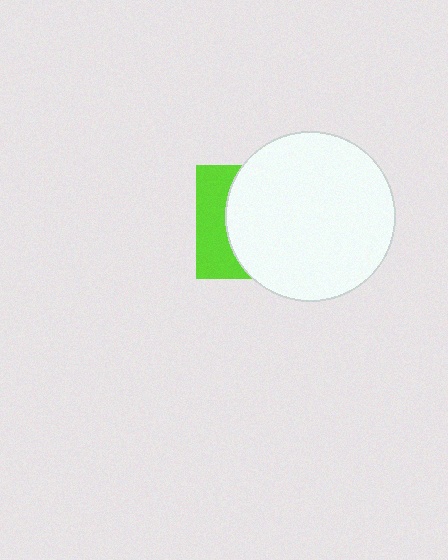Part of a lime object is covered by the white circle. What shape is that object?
It is a square.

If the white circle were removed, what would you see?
You would see the complete lime square.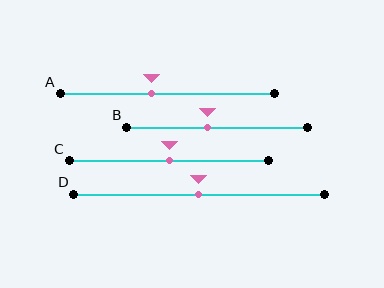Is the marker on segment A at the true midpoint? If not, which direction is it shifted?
No, the marker on segment A is shifted to the left by about 7% of the segment length.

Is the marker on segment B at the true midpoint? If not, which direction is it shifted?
No, the marker on segment B is shifted to the left by about 6% of the segment length.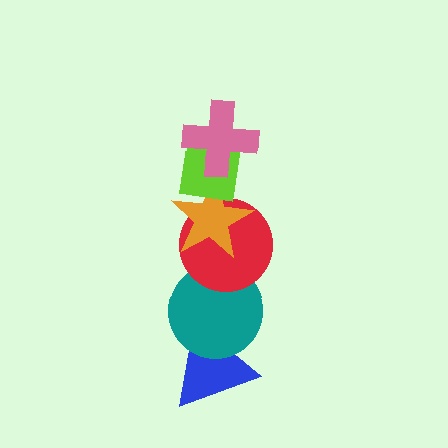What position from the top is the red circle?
The red circle is 4th from the top.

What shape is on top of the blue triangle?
The teal circle is on top of the blue triangle.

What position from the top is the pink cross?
The pink cross is 1st from the top.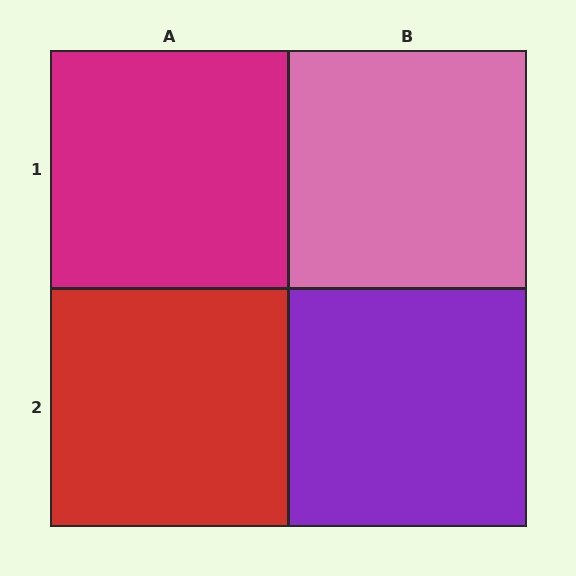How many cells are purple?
1 cell is purple.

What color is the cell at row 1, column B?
Pink.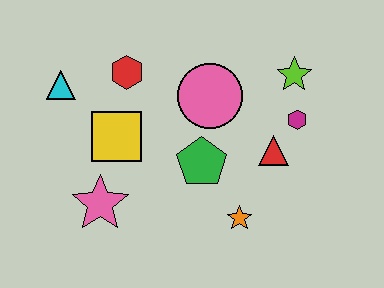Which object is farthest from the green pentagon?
The cyan triangle is farthest from the green pentagon.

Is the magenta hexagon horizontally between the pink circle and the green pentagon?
No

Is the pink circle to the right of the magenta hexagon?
No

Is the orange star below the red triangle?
Yes